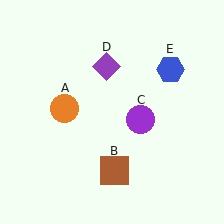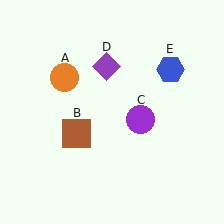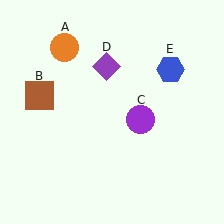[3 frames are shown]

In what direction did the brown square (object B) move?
The brown square (object B) moved up and to the left.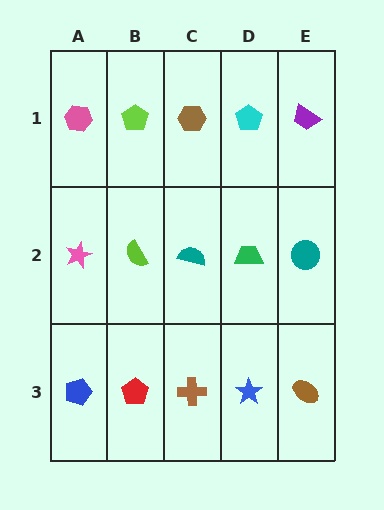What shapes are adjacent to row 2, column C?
A brown hexagon (row 1, column C), a brown cross (row 3, column C), a lime semicircle (row 2, column B), a green trapezoid (row 2, column D).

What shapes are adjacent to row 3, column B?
A lime semicircle (row 2, column B), a blue pentagon (row 3, column A), a brown cross (row 3, column C).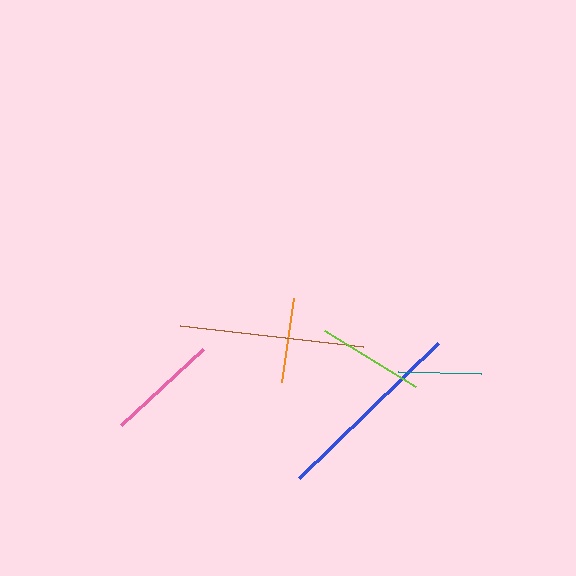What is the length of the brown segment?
The brown segment is approximately 184 pixels long.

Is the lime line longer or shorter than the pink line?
The pink line is longer than the lime line.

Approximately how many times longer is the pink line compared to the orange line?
The pink line is approximately 1.3 times the length of the orange line.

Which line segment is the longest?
The blue line is the longest at approximately 194 pixels.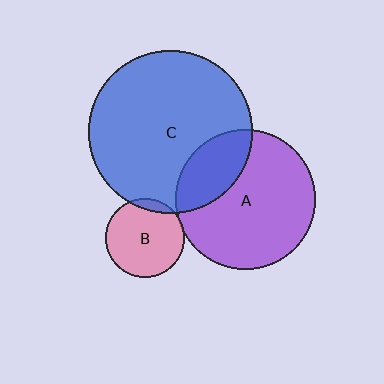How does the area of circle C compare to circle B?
Approximately 4.4 times.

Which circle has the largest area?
Circle C (blue).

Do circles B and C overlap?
Yes.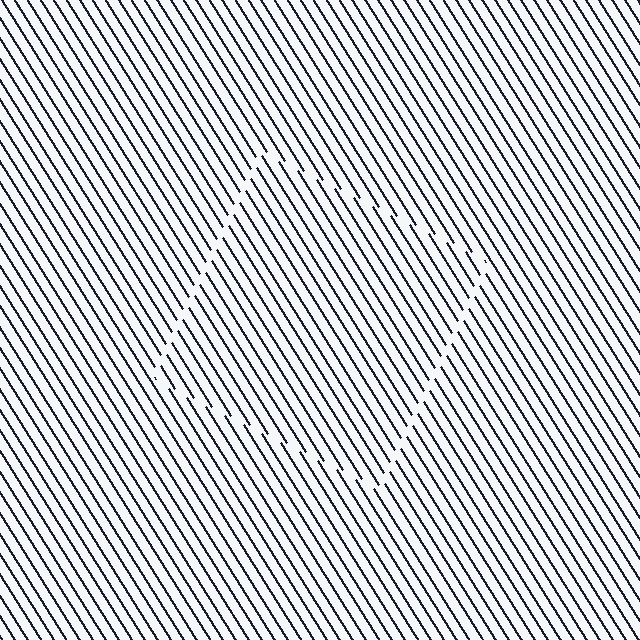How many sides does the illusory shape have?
4 sides — the line-ends trace a square.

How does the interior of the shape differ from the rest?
The interior of the shape contains the same grating, shifted by half a period — the contour is defined by the phase discontinuity where line-ends from the inner and outer gratings abut.